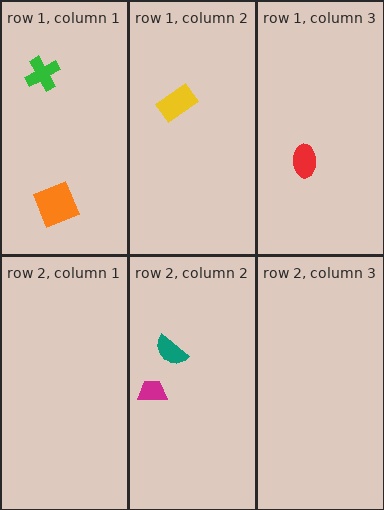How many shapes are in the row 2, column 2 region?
2.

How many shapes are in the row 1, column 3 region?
1.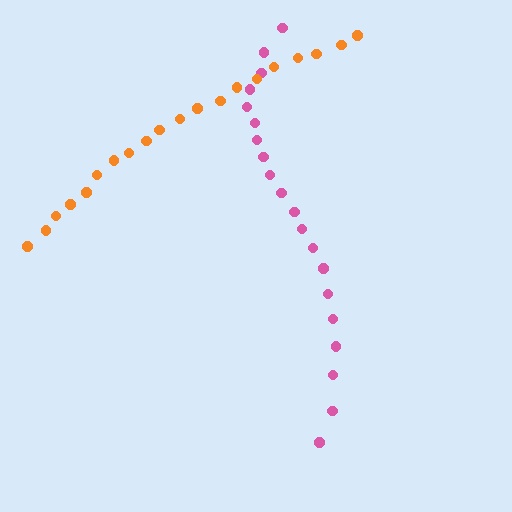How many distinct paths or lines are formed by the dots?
There are 2 distinct paths.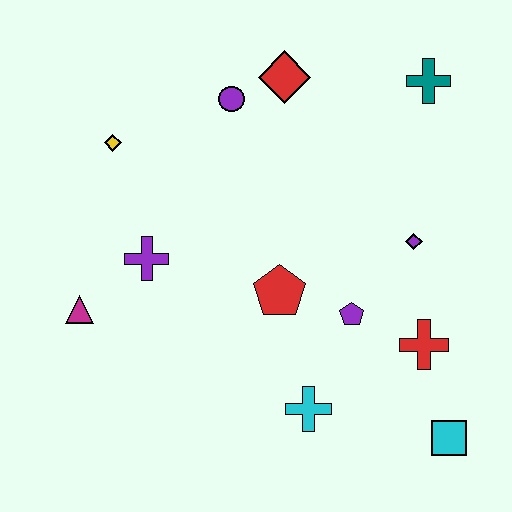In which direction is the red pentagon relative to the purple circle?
The red pentagon is below the purple circle.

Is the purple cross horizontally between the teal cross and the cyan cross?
No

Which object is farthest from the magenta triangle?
The teal cross is farthest from the magenta triangle.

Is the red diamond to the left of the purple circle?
No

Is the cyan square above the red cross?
No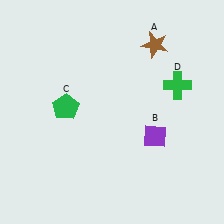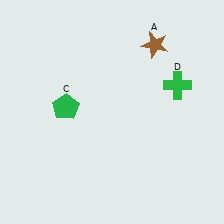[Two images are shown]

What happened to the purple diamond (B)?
The purple diamond (B) was removed in Image 2. It was in the bottom-right area of Image 1.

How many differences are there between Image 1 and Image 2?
There is 1 difference between the two images.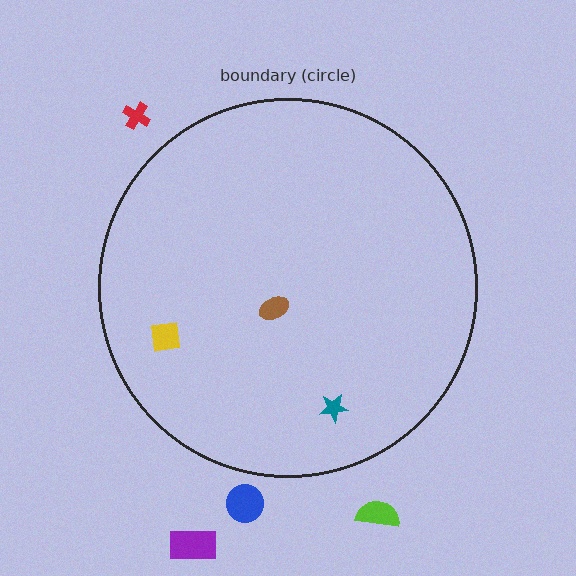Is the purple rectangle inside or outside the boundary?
Outside.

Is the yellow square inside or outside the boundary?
Inside.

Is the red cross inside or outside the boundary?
Outside.